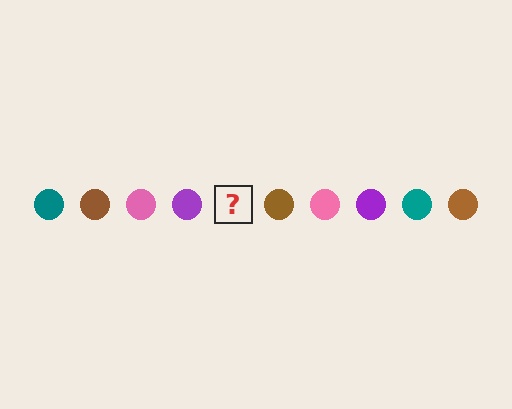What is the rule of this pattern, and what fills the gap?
The rule is that the pattern cycles through teal, brown, pink, purple circles. The gap should be filled with a teal circle.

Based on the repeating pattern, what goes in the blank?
The blank should be a teal circle.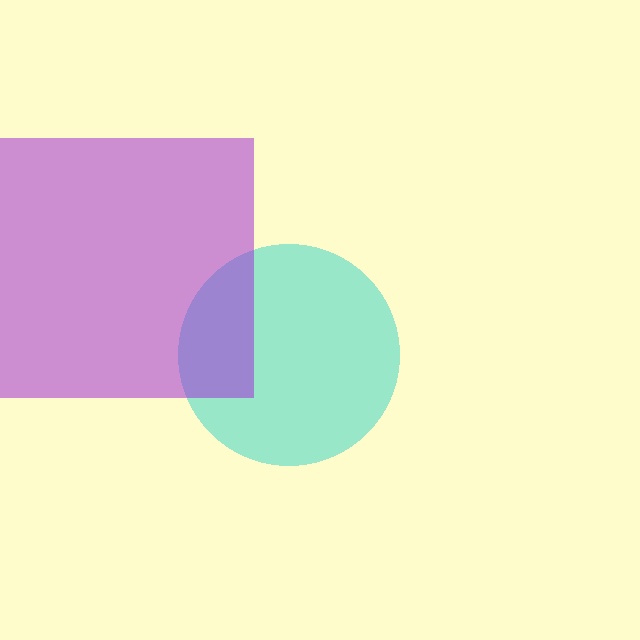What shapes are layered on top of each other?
The layered shapes are: a cyan circle, a purple square.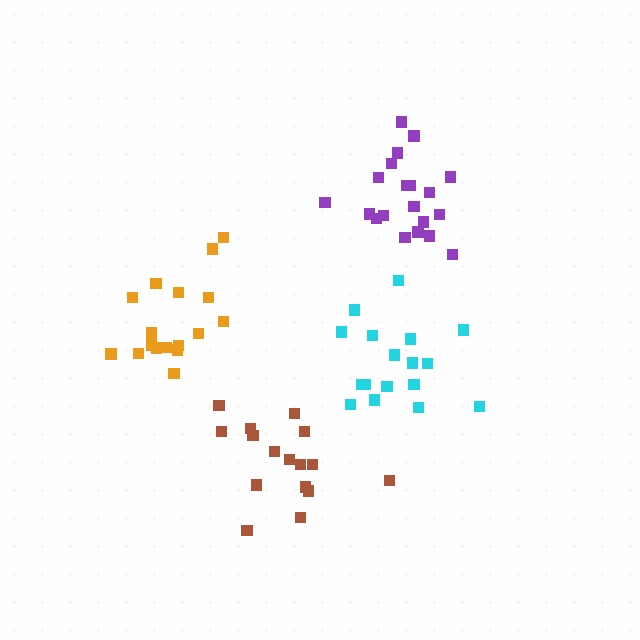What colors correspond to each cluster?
The clusters are colored: brown, cyan, purple, orange.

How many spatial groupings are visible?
There are 4 spatial groupings.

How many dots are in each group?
Group 1: 16 dots, Group 2: 17 dots, Group 3: 20 dots, Group 4: 17 dots (70 total).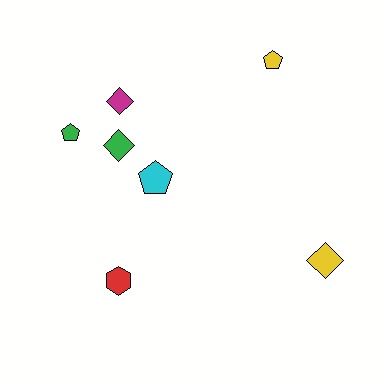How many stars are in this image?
There are no stars.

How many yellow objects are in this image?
There are 2 yellow objects.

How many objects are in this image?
There are 7 objects.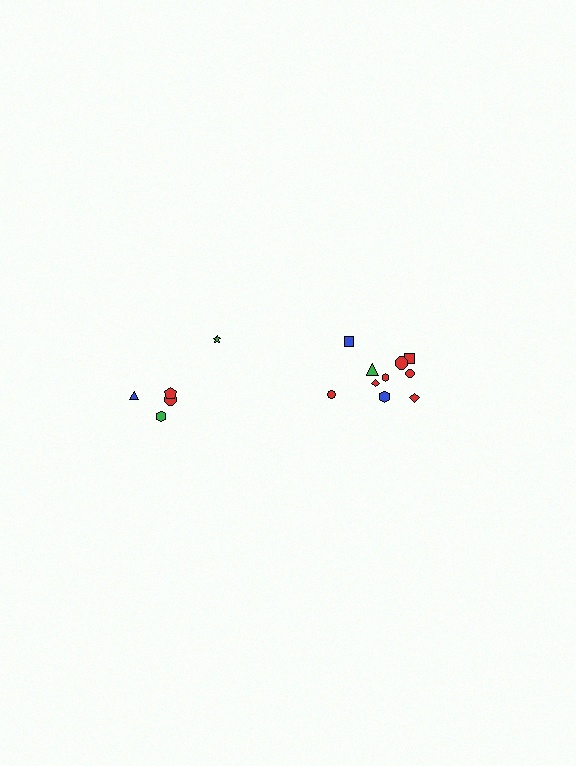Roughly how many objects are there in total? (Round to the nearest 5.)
Roughly 15 objects in total.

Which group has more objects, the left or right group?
The right group.